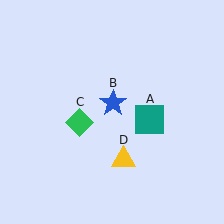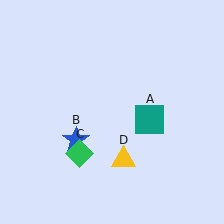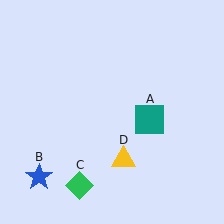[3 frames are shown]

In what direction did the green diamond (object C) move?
The green diamond (object C) moved down.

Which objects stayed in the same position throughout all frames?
Teal square (object A) and yellow triangle (object D) remained stationary.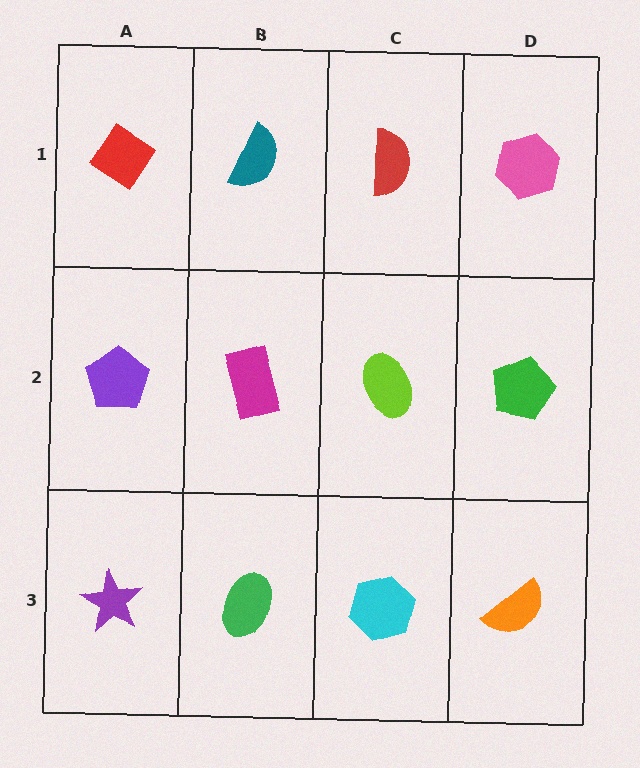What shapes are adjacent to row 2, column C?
A red semicircle (row 1, column C), a cyan hexagon (row 3, column C), a magenta rectangle (row 2, column B), a green pentagon (row 2, column D).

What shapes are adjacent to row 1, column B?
A magenta rectangle (row 2, column B), a red diamond (row 1, column A), a red semicircle (row 1, column C).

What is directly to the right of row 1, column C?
A pink hexagon.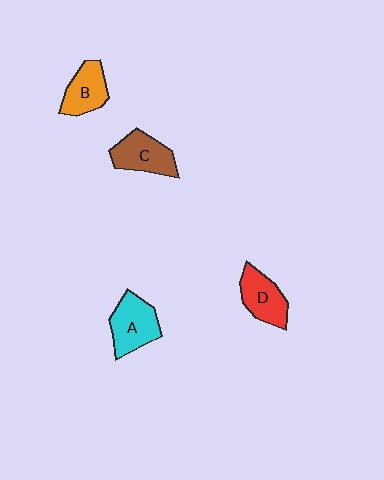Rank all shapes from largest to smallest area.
From largest to smallest: A (cyan), C (brown), D (red), B (orange).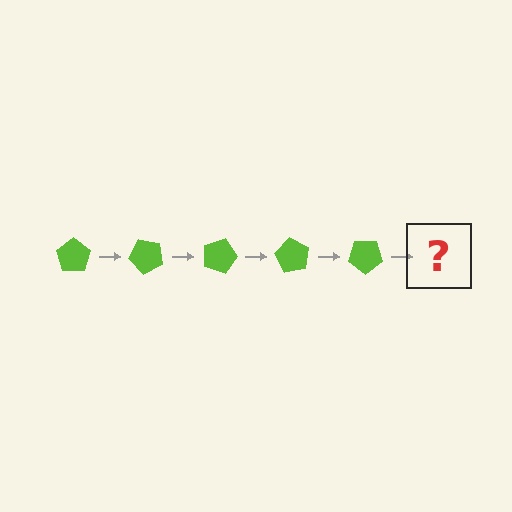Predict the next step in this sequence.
The next step is a lime pentagon rotated 225 degrees.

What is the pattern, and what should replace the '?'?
The pattern is that the pentagon rotates 45 degrees each step. The '?' should be a lime pentagon rotated 225 degrees.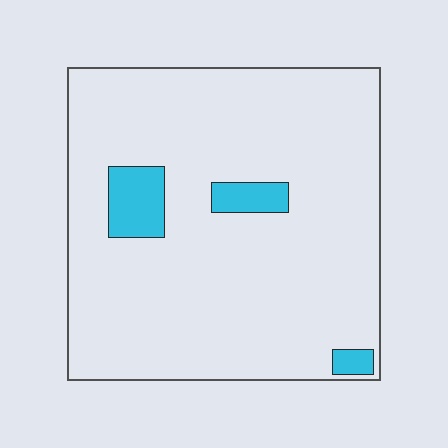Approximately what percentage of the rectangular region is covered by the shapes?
Approximately 10%.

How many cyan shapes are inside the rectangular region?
3.